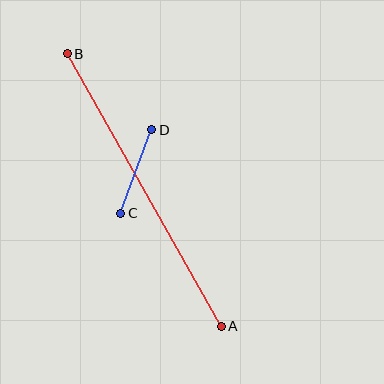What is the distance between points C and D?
The distance is approximately 89 pixels.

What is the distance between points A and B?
The distance is approximately 313 pixels.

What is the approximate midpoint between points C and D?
The midpoint is at approximately (136, 171) pixels.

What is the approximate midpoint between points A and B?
The midpoint is at approximately (144, 190) pixels.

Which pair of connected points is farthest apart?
Points A and B are farthest apart.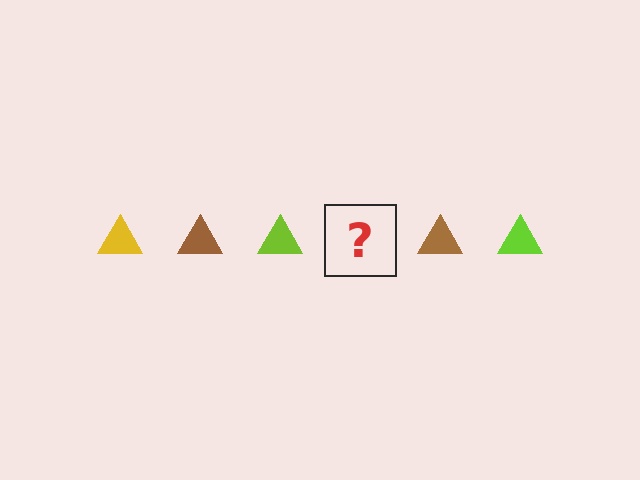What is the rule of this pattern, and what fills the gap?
The rule is that the pattern cycles through yellow, brown, lime triangles. The gap should be filled with a yellow triangle.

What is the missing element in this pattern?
The missing element is a yellow triangle.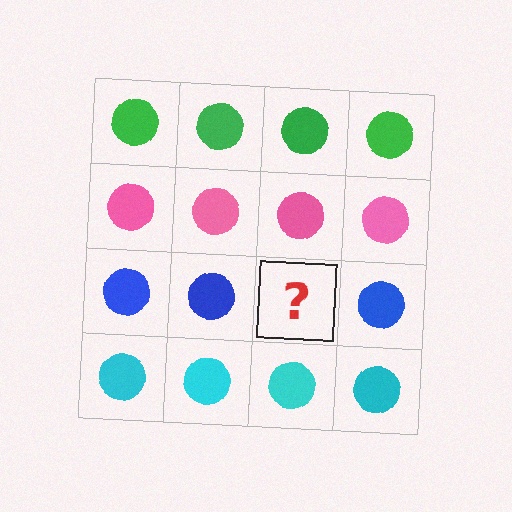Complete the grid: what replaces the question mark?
The question mark should be replaced with a blue circle.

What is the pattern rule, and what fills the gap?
The rule is that each row has a consistent color. The gap should be filled with a blue circle.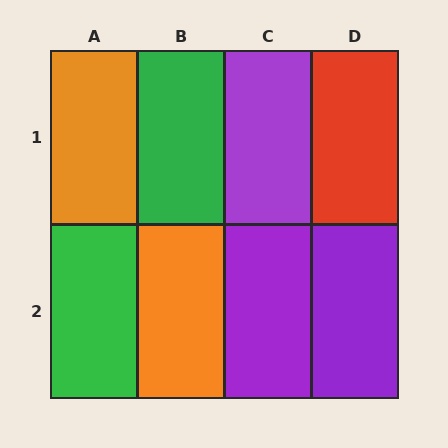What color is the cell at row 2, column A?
Green.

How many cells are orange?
2 cells are orange.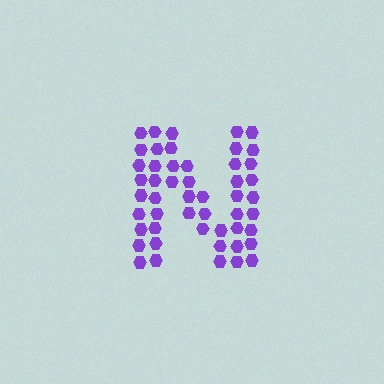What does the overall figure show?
The overall figure shows the letter N.